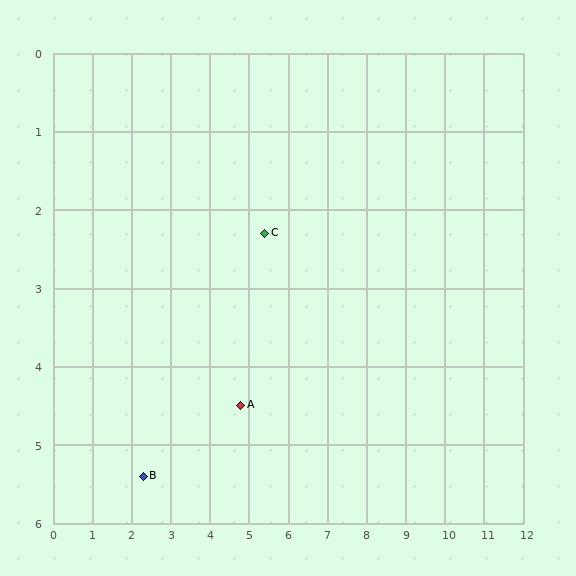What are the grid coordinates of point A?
Point A is at approximately (4.8, 4.5).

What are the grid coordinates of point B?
Point B is at approximately (2.3, 5.4).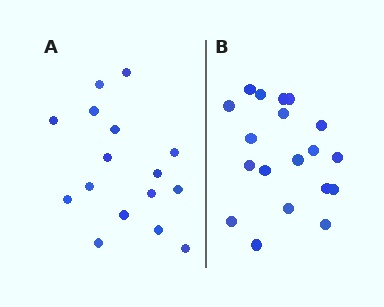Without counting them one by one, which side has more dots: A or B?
Region B (the right region) has more dots.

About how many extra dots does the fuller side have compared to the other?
Region B has just a few more — roughly 2 or 3 more dots than region A.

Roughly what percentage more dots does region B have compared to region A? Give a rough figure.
About 20% more.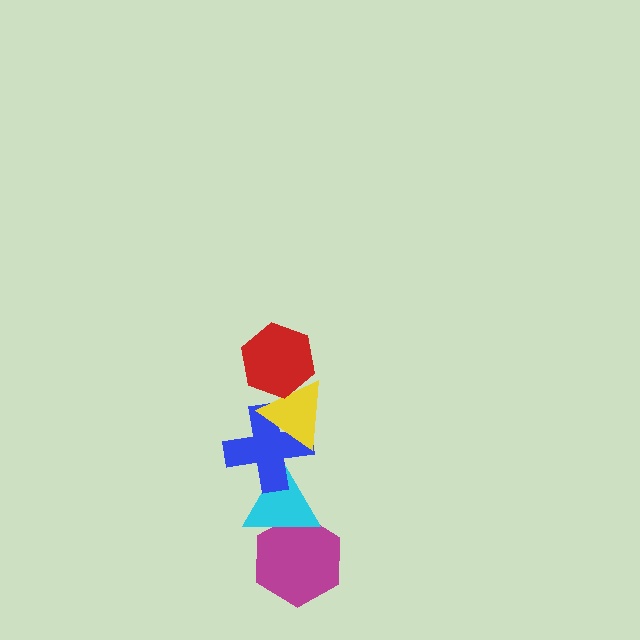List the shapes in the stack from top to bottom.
From top to bottom: the red hexagon, the yellow triangle, the blue cross, the cyan triangle, the magenta hexagon.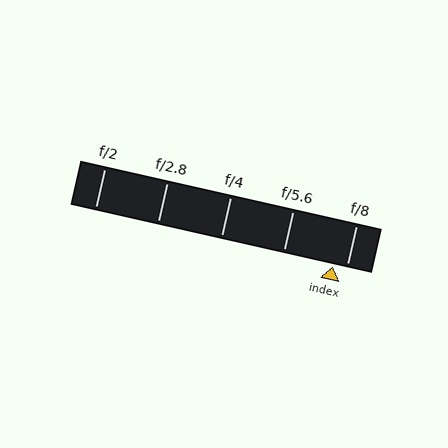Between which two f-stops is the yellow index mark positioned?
The index mark is between f/5.6 and f/8.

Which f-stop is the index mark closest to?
The index mark is closest to f/8.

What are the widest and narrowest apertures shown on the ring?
The widest aperture shown is f/2 and the narrowest is f/8.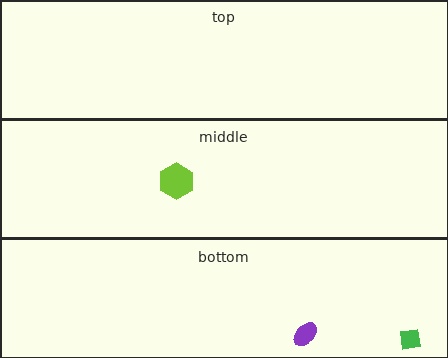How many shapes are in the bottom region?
2.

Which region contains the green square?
The bottom region.